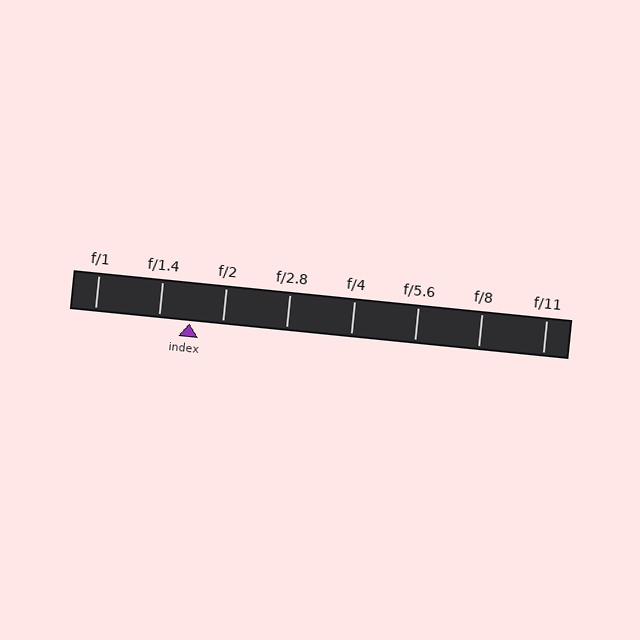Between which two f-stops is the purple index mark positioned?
The index mark is between f/1.4 and f/2.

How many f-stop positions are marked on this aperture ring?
There are 8 f-stop positions marked.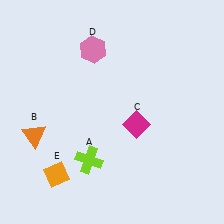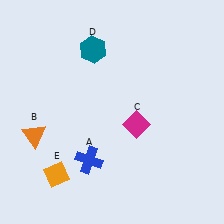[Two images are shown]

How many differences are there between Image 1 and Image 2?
There are 2 differences between the two images.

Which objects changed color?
A changed from lime to blue. D changed from pink to teal.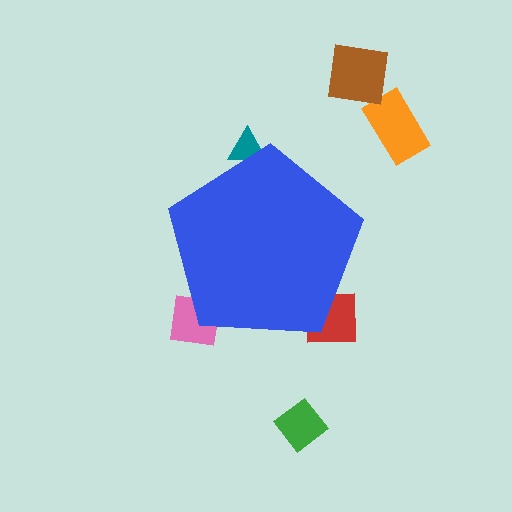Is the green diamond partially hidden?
No, the green diamond is fully visible.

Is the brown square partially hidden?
No, the brown square is fully visible.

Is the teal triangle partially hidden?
Yes, the teal triangle is partially hidden behind the blue pentagon.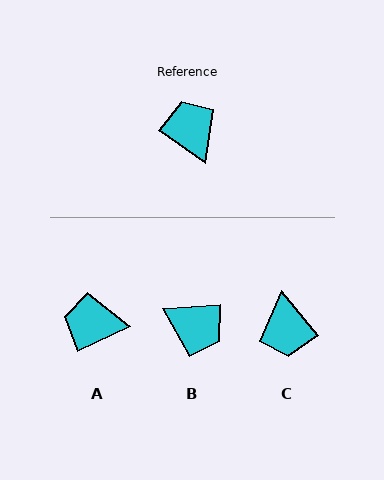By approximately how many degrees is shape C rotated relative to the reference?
Approximately 166 degrees counter-clockwise.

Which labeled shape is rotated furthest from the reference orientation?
C, about 166 degrees away.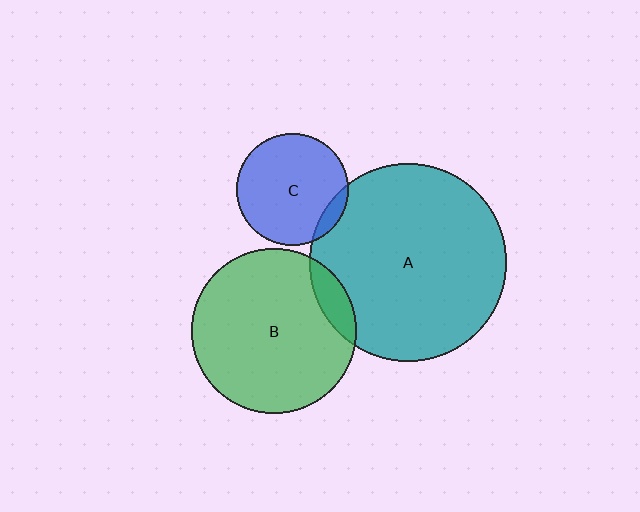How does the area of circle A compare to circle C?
Approximately 3.1 times.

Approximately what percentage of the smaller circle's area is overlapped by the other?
Approximately 10%.